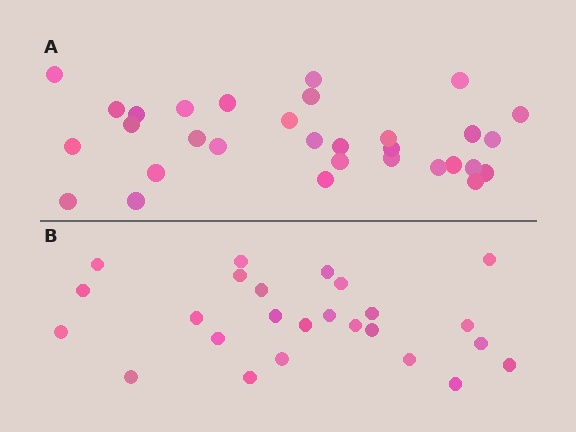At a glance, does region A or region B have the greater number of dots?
Region A (the top region) has more dots.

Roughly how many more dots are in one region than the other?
Region A has about 6 more dots than region B.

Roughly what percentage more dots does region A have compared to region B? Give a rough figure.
About 25% more.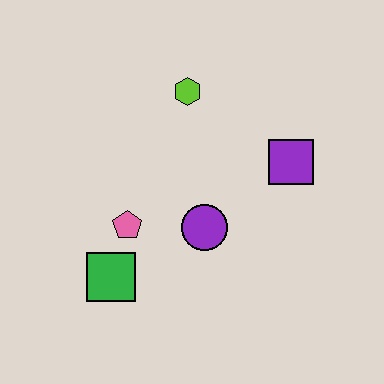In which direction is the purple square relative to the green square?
The purple square is to the right of the green square.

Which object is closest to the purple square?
The purple circle is closest to the purple square.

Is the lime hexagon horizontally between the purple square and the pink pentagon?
Yes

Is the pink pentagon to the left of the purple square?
Yes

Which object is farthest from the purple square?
The green square is farthest from the purple square.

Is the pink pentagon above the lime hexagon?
No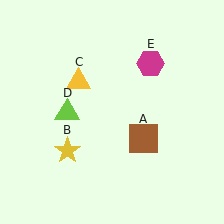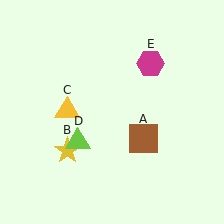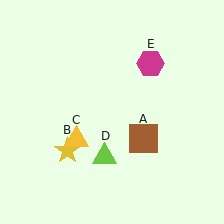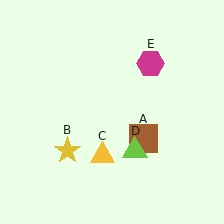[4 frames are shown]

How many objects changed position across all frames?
2 objects changed position: yellow triangle (object C), lime triangle (object D).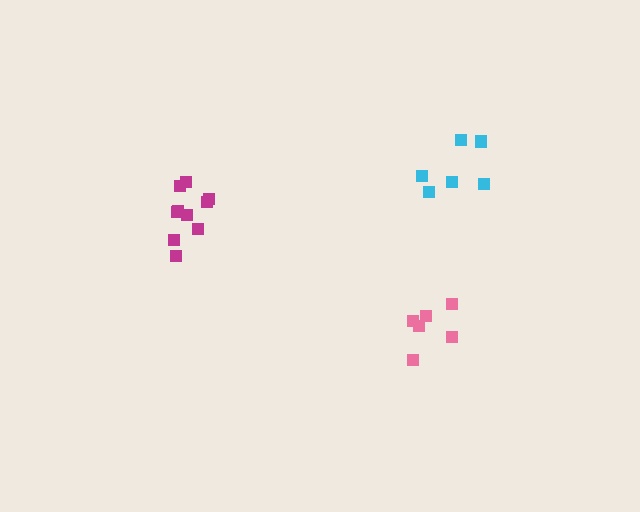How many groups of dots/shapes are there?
There are 3 groups.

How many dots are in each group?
Group 1: 6 dots, Group 2: 10 dots, Group 3: 6 dots (22 total).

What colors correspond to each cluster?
The clusters are colored: pink, magenta, cyan.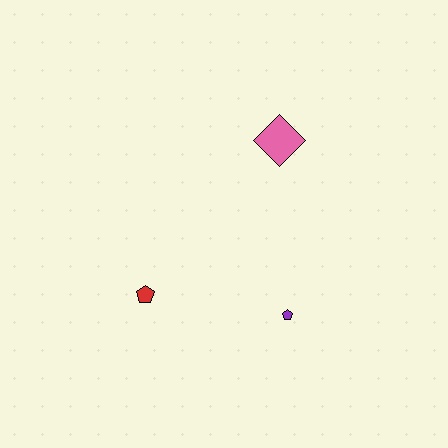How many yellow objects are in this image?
There are no yellow objects.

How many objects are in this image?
There are 3 objects.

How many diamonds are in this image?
There is 1 diamond.